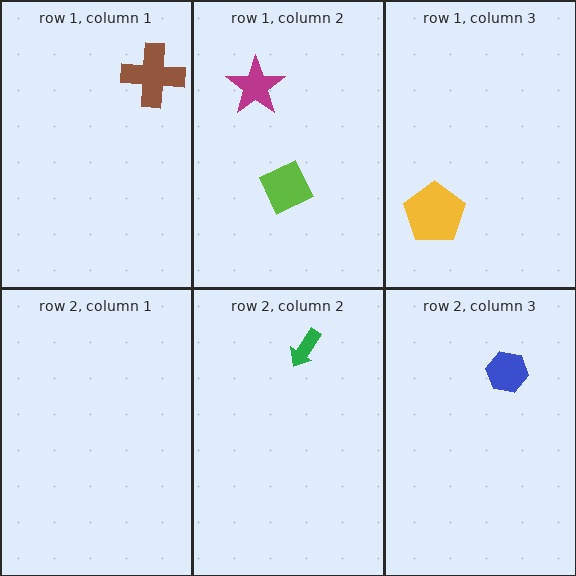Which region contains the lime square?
The row 1, column 2 region.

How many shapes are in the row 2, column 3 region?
1.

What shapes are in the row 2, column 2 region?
The green arrow.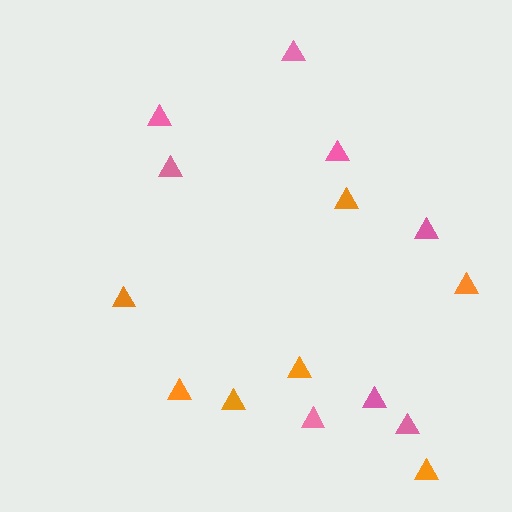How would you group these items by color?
There are 2 groups: one group of pink triangles (8) and one group of orange triangles (7).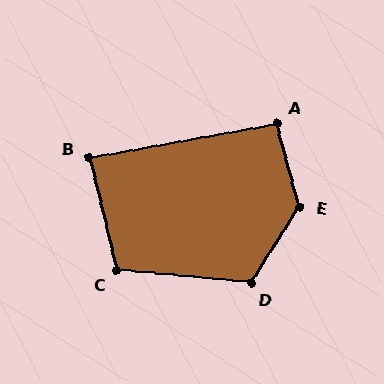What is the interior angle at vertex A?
Approximately 95 degrees (obtuse).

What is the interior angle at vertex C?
Approximately 109 degrees (obtuse).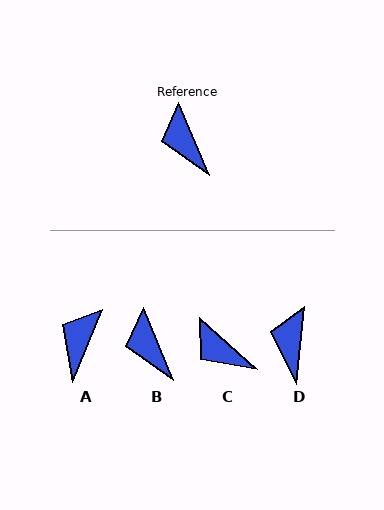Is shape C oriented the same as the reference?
No, it is off by about 25 degrees.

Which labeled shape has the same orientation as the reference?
B.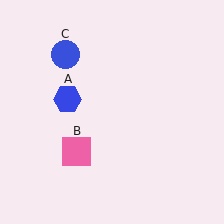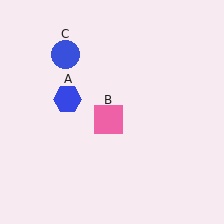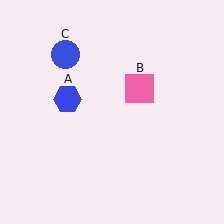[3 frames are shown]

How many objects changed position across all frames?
1 object changed position: pink square (object B).